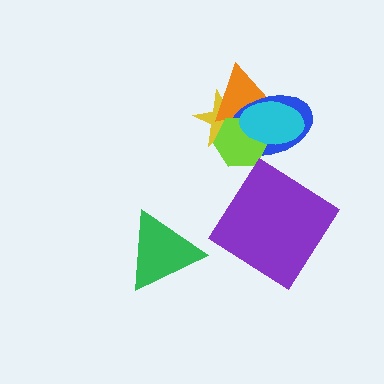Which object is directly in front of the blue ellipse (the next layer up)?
The lime hexagon is directly in front of the blue ellipse.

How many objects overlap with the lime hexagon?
4 objects overlap with the lime hexagon.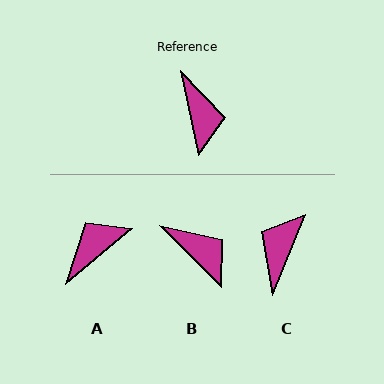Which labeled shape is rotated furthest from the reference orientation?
C, about 146 degrees away.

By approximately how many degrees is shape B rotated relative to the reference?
Approximately 33 degrees counter-clockwise.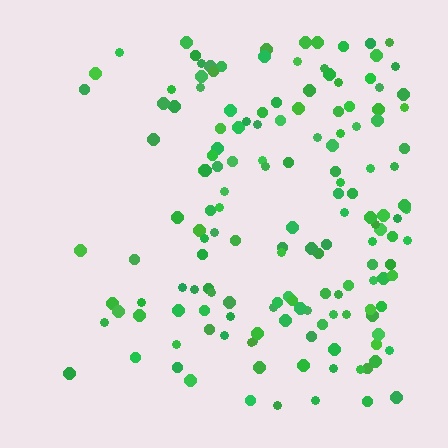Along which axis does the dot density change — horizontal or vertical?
Horizontal.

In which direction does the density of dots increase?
From left to right, with the right side densest.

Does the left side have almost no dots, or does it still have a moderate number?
Still a moderate number, just noticeably fewer than the right.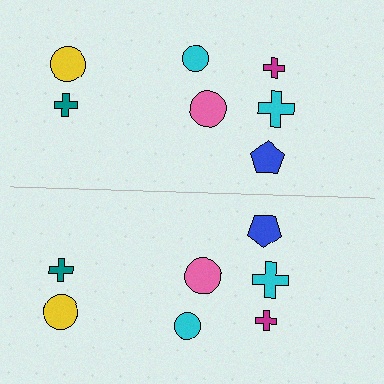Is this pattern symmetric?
Yes, this pattern has bilateral (reflection) symmetry.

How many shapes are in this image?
There are 14 shapes in this image.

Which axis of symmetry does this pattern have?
The pattern has a horizontal axis of symmetry running through the center of the image.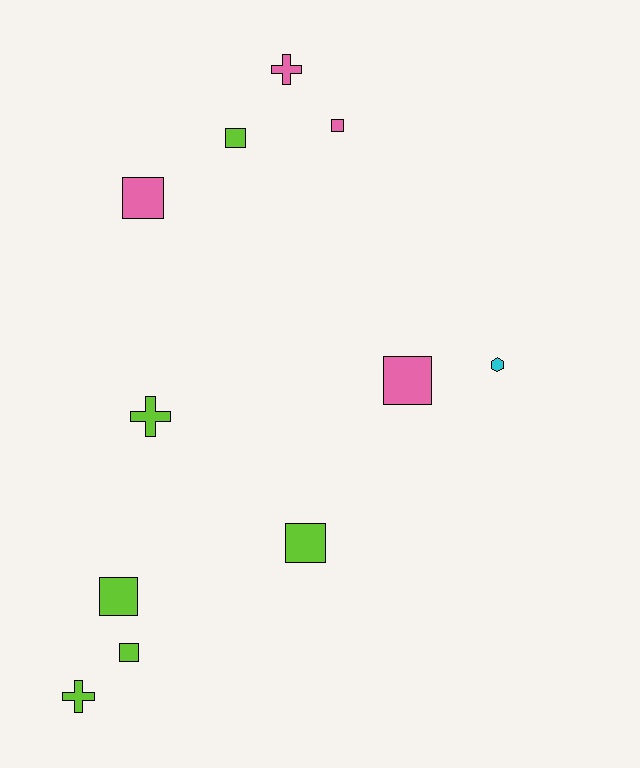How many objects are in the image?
There are 11 objects.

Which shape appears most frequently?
Square, with 7 objects.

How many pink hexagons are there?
There are no pink hexagons.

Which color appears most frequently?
Lime, with 6 objects.